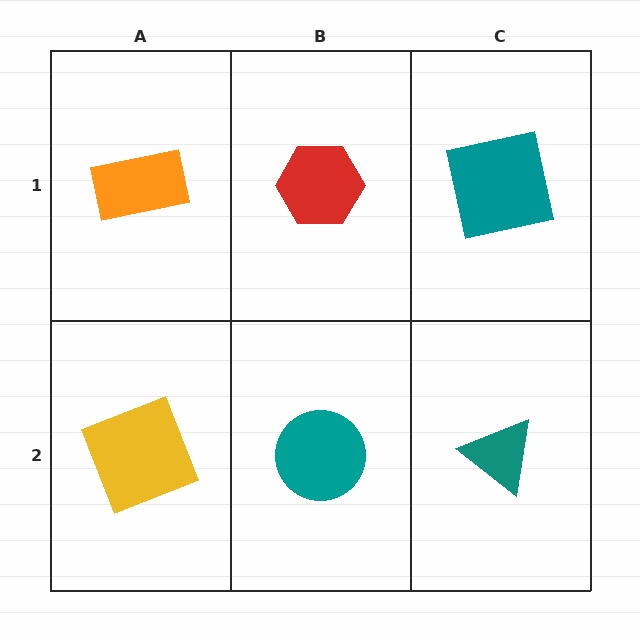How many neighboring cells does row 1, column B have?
3.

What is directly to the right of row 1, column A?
A red hexagon.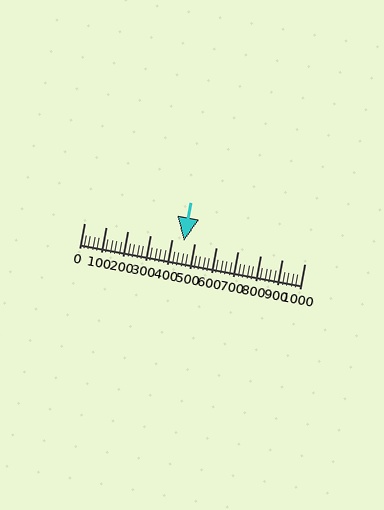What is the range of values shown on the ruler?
The ruler shows values from 0 to 1000.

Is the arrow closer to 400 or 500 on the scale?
The arrow is closer to 500.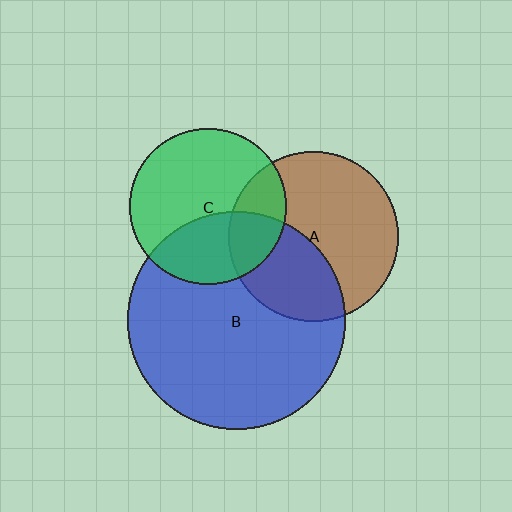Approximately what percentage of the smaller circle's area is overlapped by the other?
Approximately 25%.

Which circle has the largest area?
Circle B (blue).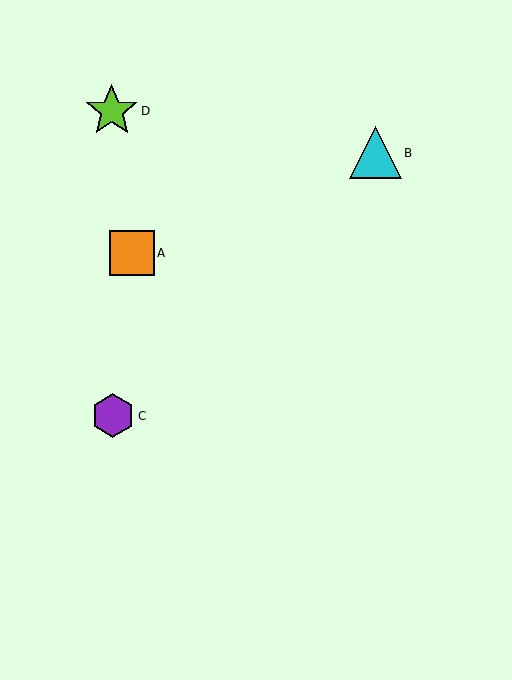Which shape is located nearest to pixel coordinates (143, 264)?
The orange square (labeled A) at (132, 253) is nearest to that location.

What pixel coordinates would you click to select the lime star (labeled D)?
Click at (112, 111) to select the lime star D.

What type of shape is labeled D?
Shape D is a lime star.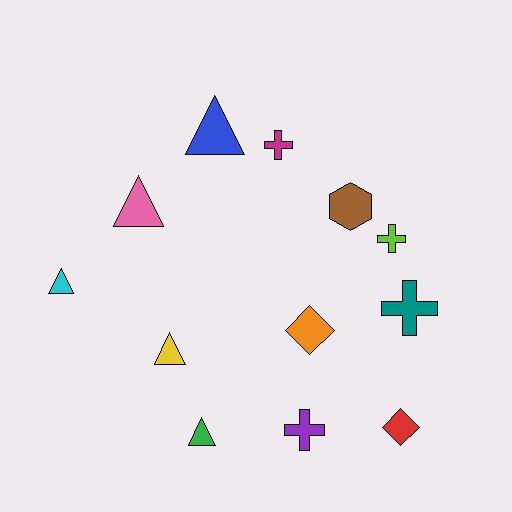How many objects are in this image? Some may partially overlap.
There are 12 objects.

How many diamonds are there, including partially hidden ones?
There are 2 diamonds.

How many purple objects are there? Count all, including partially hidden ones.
There is 1 purple object.